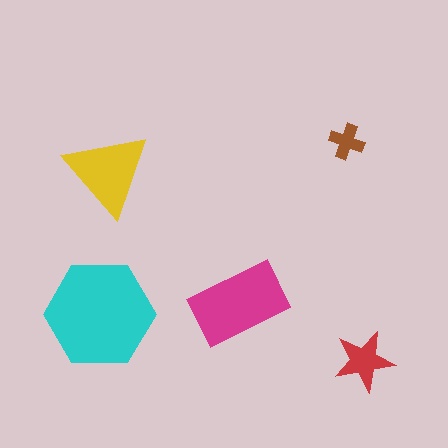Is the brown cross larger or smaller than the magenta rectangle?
Smaller.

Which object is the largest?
The cyan hexagon.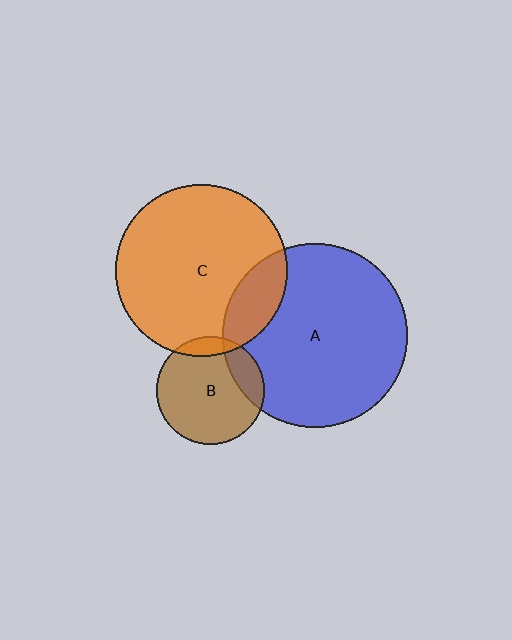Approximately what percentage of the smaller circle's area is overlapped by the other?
Approximately 15%.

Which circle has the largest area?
Circle A (blue).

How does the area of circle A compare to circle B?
Approximately 2.9 times.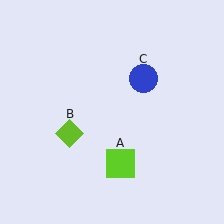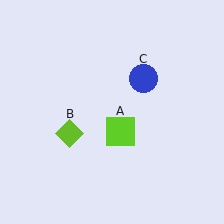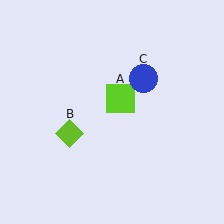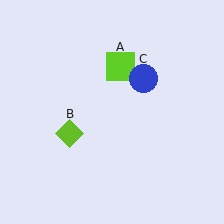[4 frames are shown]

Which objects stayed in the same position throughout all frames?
Lime diamond (object B) and blue circle (object C) remained stationary.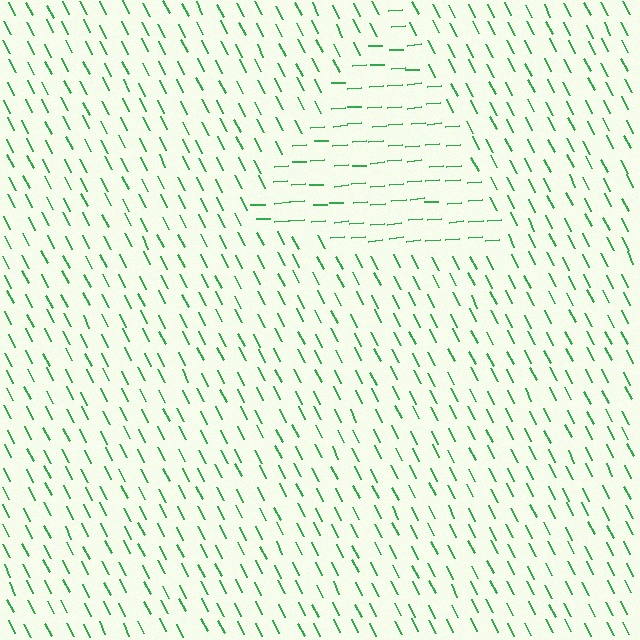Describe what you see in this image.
The image is filled with small green line segments. A triangle region in the image has lines oriented differently from the surrounding lines, creating a visible texture boundary.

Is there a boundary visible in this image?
Yes, there is a texture boundary formed by a change in line orientation.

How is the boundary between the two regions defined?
The boundary is defined purely by a change in line orientation (approximately 67 degrees difference). All lines are the same color and thickness.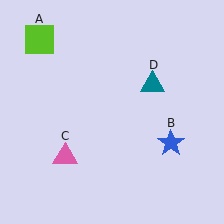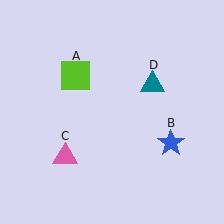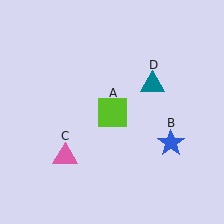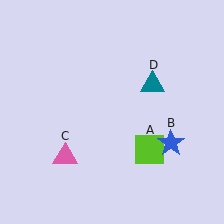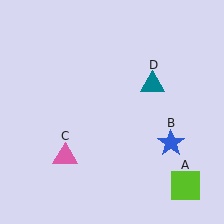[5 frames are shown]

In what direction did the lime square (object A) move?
The lime square (object A) moved down and to the right.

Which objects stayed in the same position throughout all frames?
Blue star (object B) and pink triangle (object C) and teal triangle (object D) remained stationary.